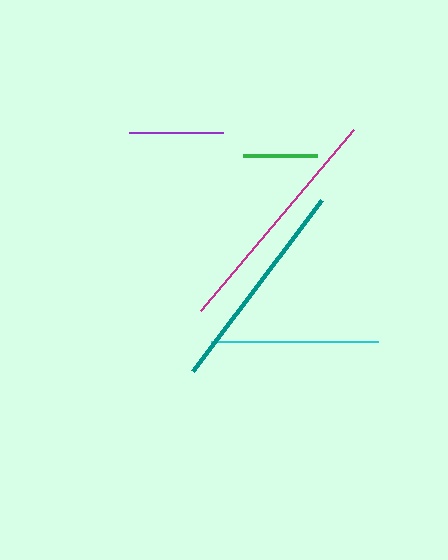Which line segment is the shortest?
The green line is the shortest at approximately 74 pixels.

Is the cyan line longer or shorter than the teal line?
The teal line is longer than the cyan line.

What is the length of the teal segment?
The teal segment is approximately 214 pixels long.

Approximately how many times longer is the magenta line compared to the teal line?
The magenta line is approximately 1.1 times the length of the teal line.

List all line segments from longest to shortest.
From longest to shortest: magenta, teal, cyan, purple, green.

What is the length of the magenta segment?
The magenta segment is approximately 237 pixels long.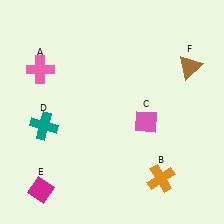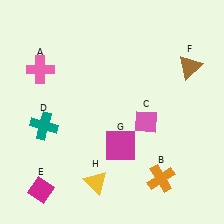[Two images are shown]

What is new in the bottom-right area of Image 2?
A magenta square (G) was added in the bottom-right area of Image 2.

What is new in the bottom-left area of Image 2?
A yellow triangle (H) was added in the bottom-left area of Image 2.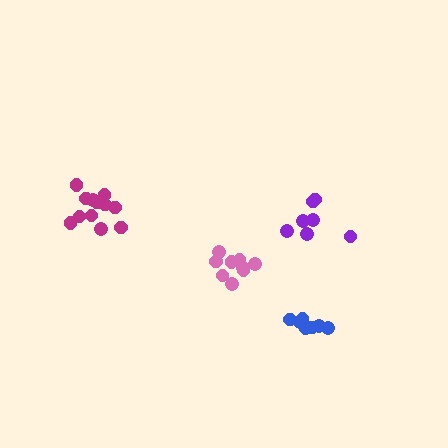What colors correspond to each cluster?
The clusters are colored: blue, pink, magenta, purple.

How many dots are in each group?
Group 1: 7 dots, Group 2: 9 dots, Group 3: 12 dots, Group 4: 7 dots (35 total).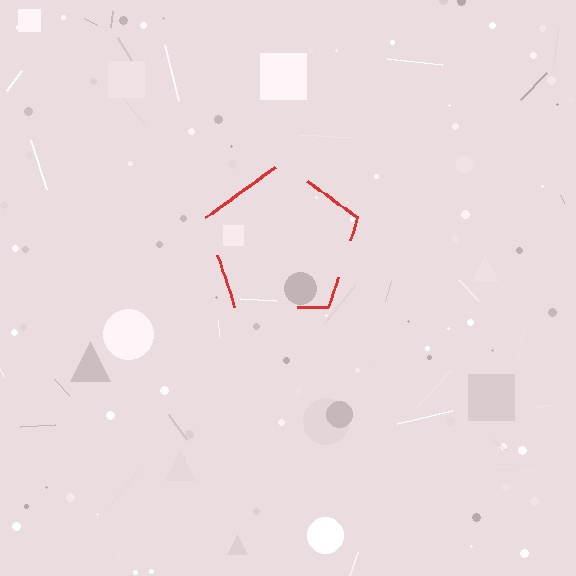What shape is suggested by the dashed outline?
The dashed outline suggests a pentagon.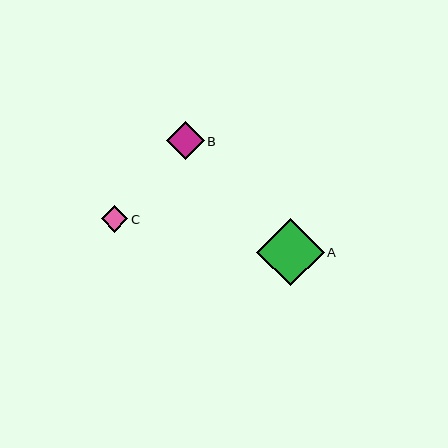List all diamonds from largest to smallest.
From largest to smallest: A, B, C.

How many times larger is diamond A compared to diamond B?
Diamond A is approximately 1.8 times the size of diamond B.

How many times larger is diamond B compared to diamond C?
Diamond B is approximately 1.4 times the size of diamond C.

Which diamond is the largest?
Diamond A is the largest with a size of approximately 67 pixels.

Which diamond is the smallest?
Diamond C is the smallest with a size of approximately 27 pixels.